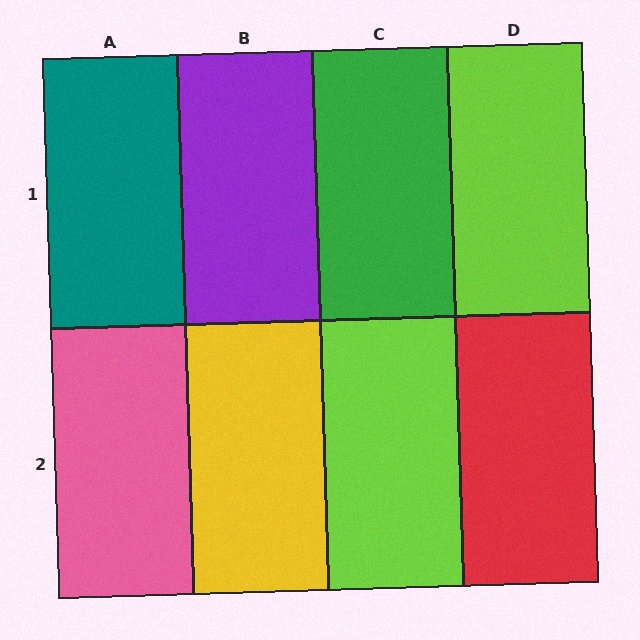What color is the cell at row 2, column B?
Yellow.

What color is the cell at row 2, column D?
Red.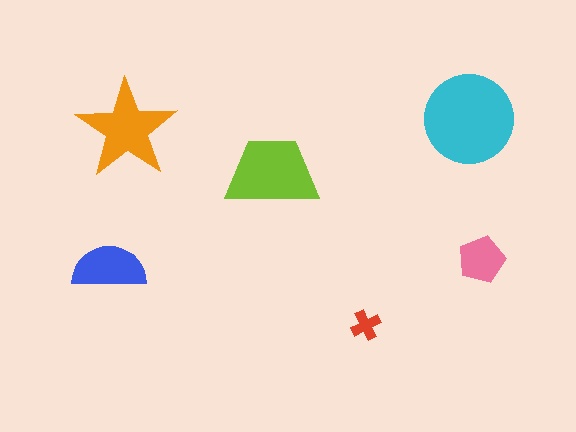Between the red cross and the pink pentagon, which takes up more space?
The pink pentagon.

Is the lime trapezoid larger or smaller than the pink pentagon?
Larger.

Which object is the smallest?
The red cross.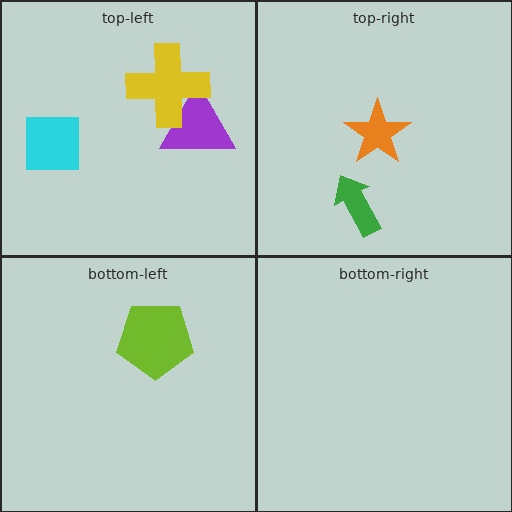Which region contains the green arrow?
The top-right region.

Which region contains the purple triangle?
The top-left region.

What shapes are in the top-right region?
The orange star, the green arrow.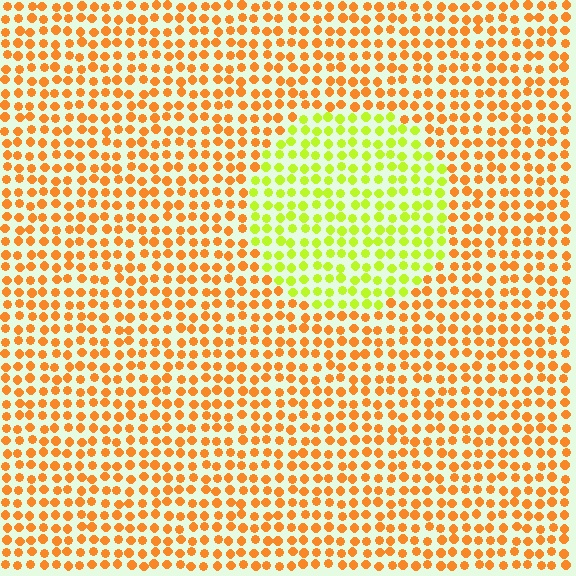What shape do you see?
I see a circle.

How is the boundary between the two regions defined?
The boundary is defined purely by a slight shift in hue (about 50 degrees). Spacing, size, and orientation are identical on both sides.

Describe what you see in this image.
The image is filled with small orange elements in a uniform arrangement. A circle-shaped region is visible where the elements are tinted to a slightly different hue, forming a subtle color boundary.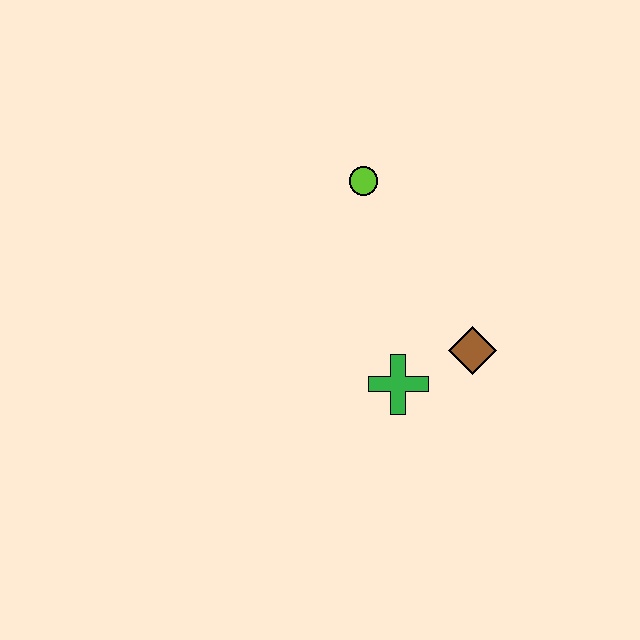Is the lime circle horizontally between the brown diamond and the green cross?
No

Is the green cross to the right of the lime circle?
Yes